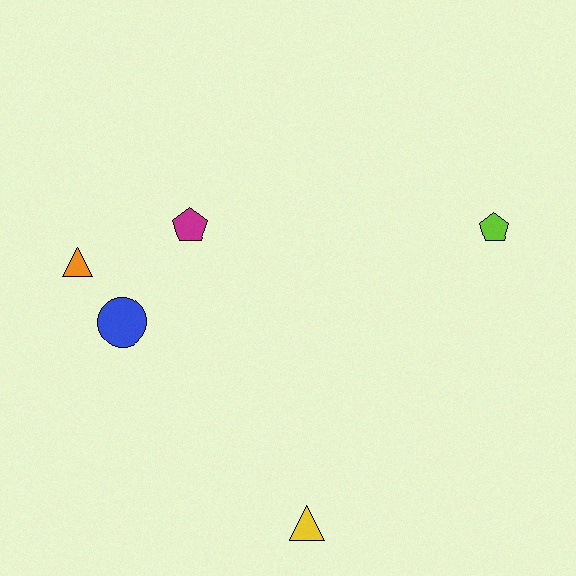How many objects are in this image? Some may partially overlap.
There are 5 objects.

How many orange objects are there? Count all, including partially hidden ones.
There is 1 orange object.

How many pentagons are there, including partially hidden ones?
There are 2 pentagons.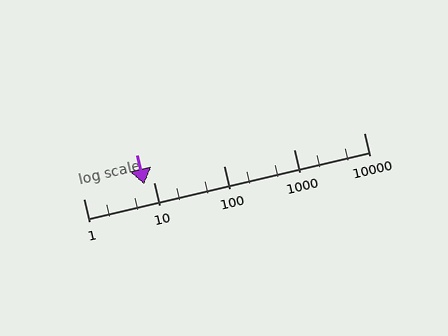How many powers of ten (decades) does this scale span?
The scale spans 4 decades, from 1 to 10000.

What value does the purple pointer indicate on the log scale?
The pointer indicates approximately 7.4.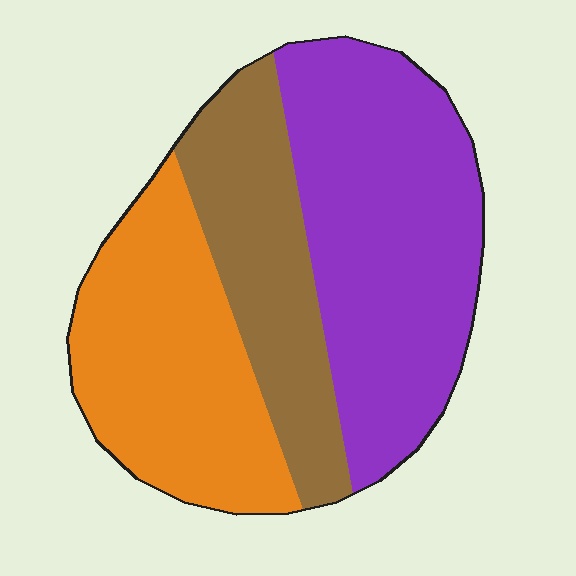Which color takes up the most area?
Purple, at roughly 45%.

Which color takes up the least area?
Brown, at roughly 25%.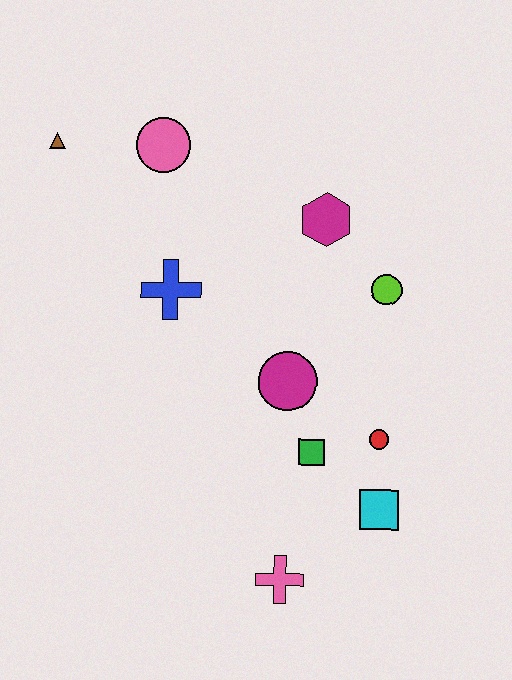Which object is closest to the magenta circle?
The green square is closest to the magenta circle.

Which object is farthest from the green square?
The brown triangle is farthest from the green square.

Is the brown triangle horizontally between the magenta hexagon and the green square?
No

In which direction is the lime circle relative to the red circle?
The lime circle is above the red circle.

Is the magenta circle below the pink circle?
Yes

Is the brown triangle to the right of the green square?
No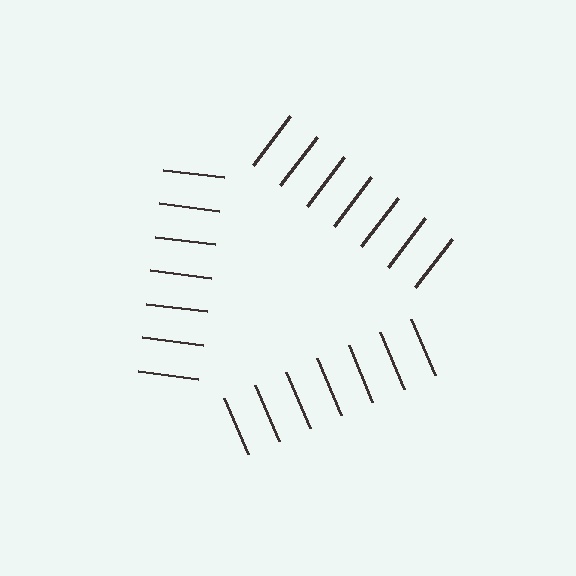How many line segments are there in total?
21 — 7 along each of the 3 edges.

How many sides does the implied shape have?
3 sides — the line-ends trace a triangle.